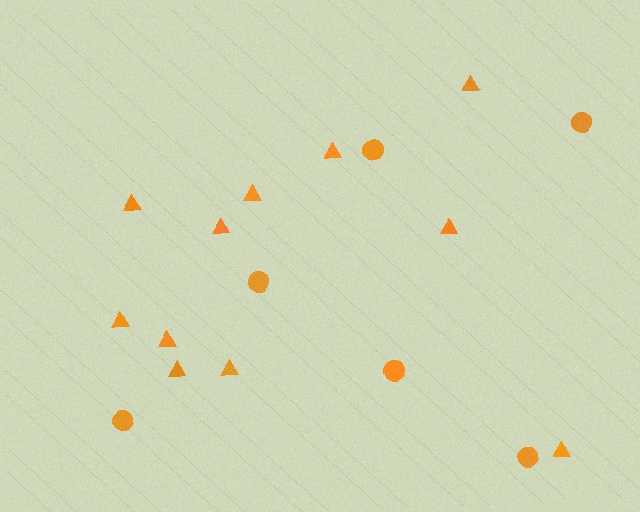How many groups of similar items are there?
There are 2 groups: one group of circles (6) and one group of triangles (11).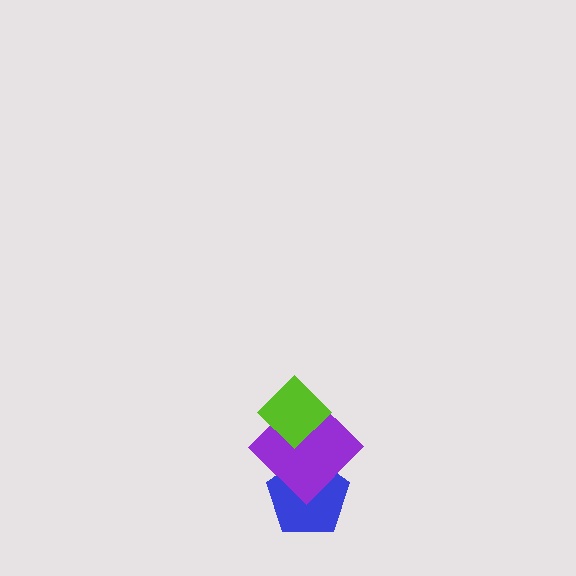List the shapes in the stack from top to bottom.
From top to bottom: the lime diamond, the purple diamond, the blue pentagon.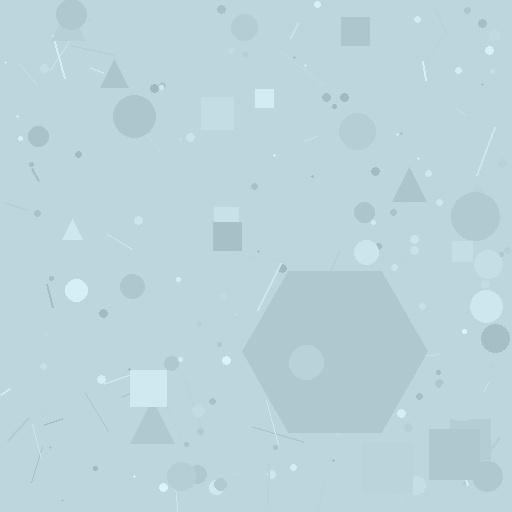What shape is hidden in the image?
A hexagon is hidden in the image.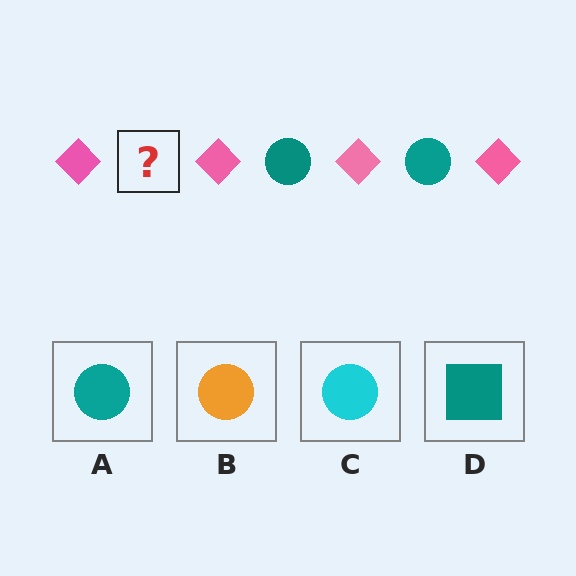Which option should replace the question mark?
Option A.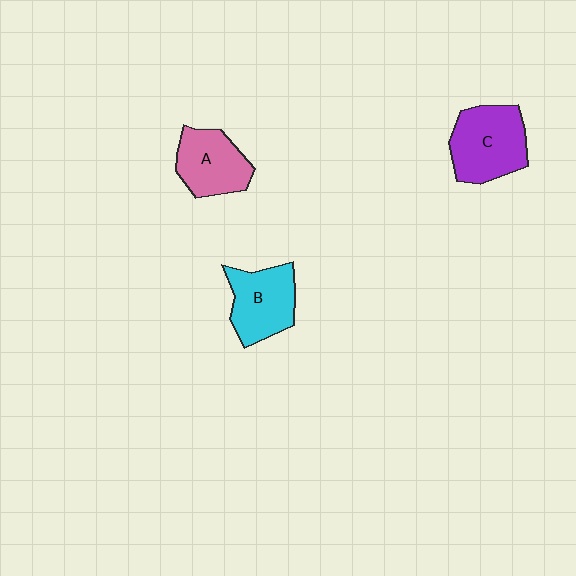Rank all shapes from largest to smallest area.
From largest to smallest: C (purple), B (cyan), A (pink).